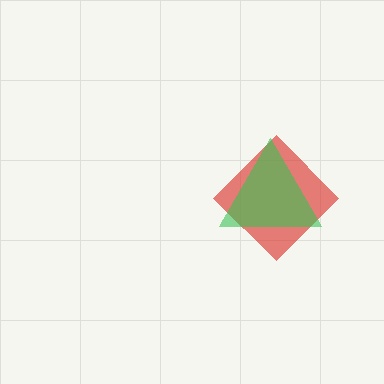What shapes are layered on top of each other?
The layered shapes are: a red diamond, a green triangle.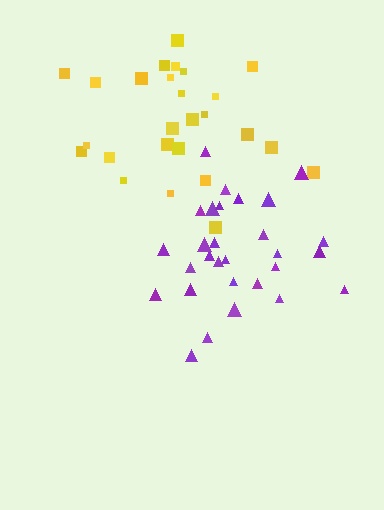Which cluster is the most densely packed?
Purple.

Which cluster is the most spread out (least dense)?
Yellow.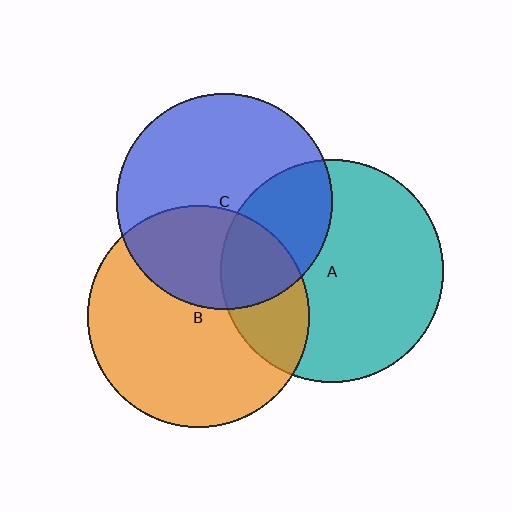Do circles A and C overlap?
Yes.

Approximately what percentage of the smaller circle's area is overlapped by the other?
Approximately 30%.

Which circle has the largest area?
Circle A (teal).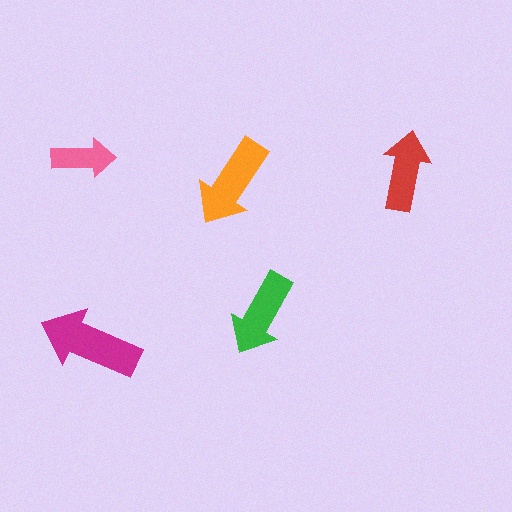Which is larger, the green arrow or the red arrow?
The green one.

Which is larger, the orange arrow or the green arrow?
The orange one.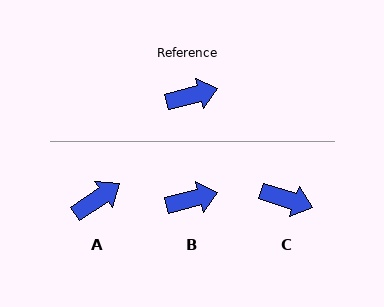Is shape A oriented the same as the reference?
No, it is off by about 20 degrees.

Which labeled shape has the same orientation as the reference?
B.